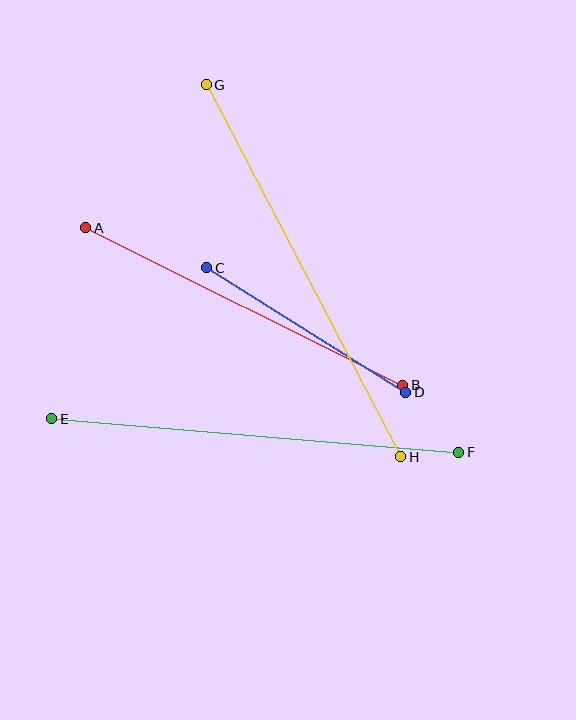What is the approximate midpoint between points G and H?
The midpoint is at approximately (303, 271) pixels.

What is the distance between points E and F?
The distance is approximately 409 pixels.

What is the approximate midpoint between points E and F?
The midpoint is at approximately (255, 436) pixels.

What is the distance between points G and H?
The distance is approximately 420 pixels.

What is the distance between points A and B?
The distance is approximately 354 pixels.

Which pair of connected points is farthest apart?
Points G and H are farthest apart.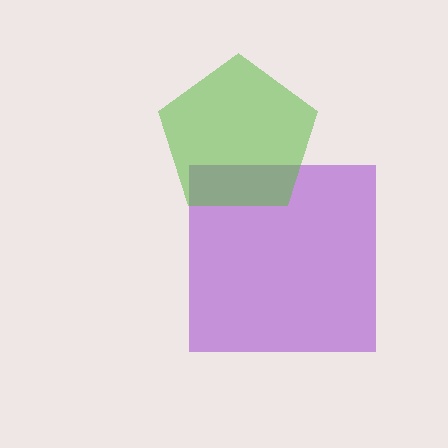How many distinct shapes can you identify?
There are 2 distinct shapes: a purple square, a lime pentagon.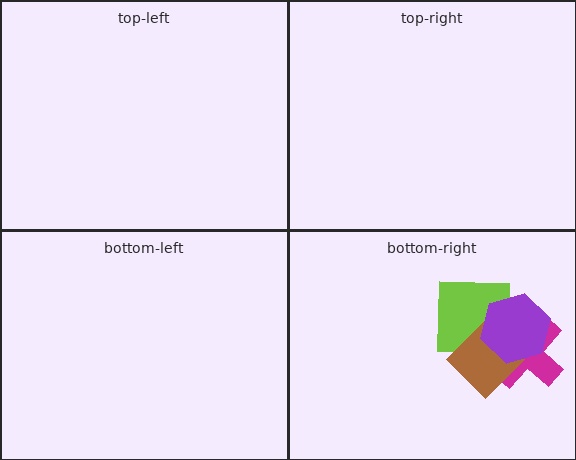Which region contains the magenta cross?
The bottom-right region.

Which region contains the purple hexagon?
The bottom-right region.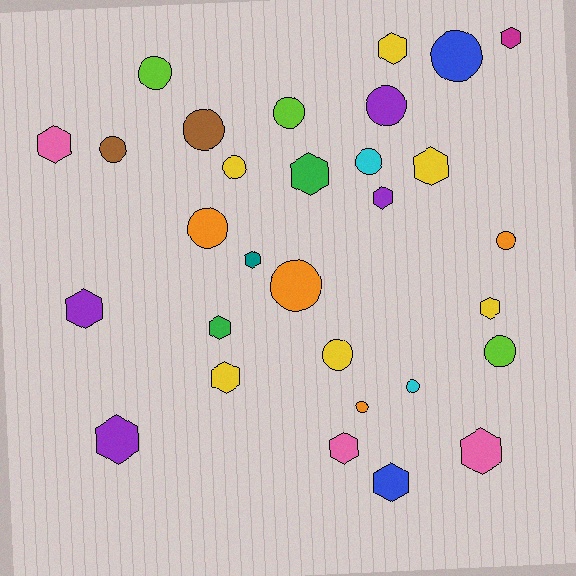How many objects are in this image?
There are 30 objects.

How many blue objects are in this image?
There are 2 blue objects.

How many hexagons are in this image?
There are 15 hexagons.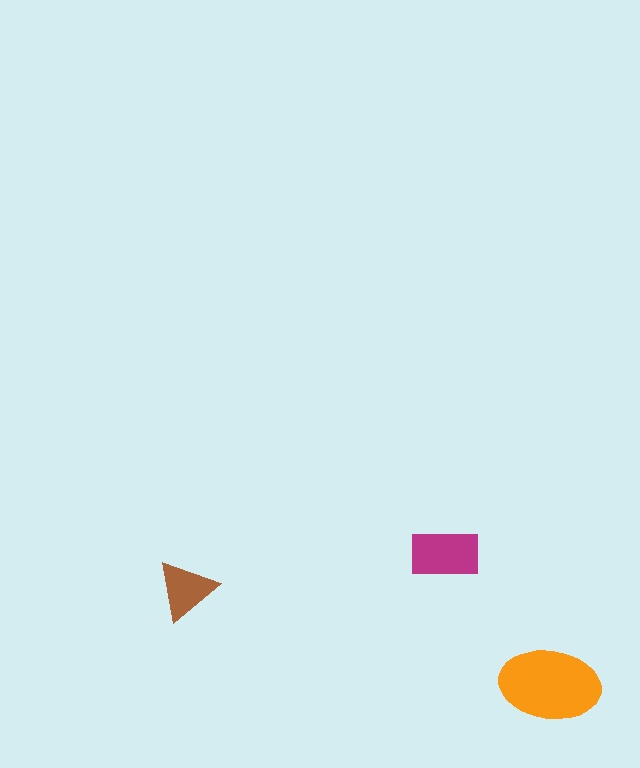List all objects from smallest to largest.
The brown triangle, the magenta rectangle, the orange ellipse.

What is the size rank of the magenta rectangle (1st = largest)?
2nd.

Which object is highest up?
The magenta rectangle is topmost.